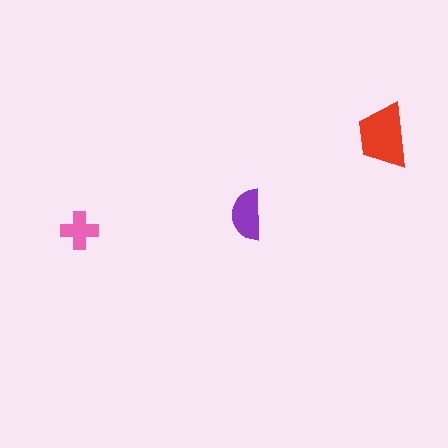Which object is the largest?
The red trapezoid.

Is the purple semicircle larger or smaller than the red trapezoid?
Smaller.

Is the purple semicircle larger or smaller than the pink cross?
Larger.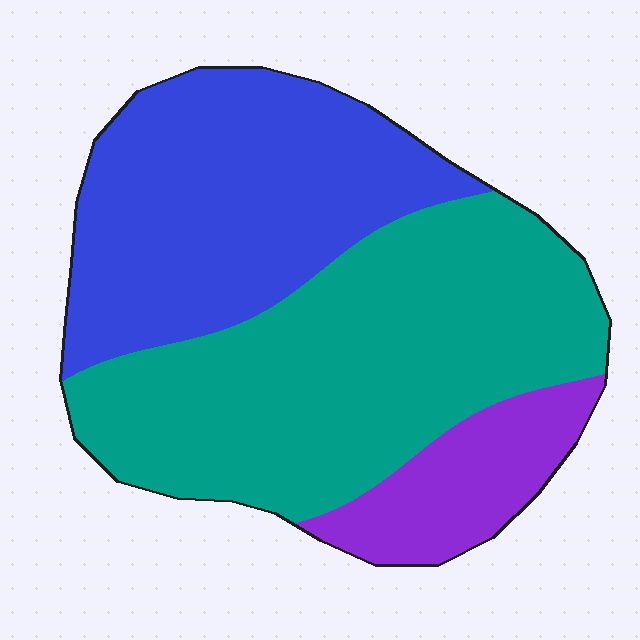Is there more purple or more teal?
Teal.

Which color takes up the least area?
Purple, at roughly 15%.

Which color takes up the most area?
Teal, at roughly 50%.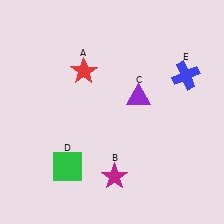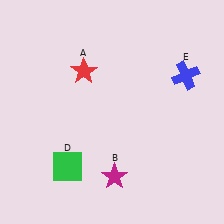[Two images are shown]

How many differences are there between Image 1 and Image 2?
There is 1 difference between the two images.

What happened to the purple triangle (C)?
The purple triangle (C) was removed in Image 2. It was in the top-right area of Image 1.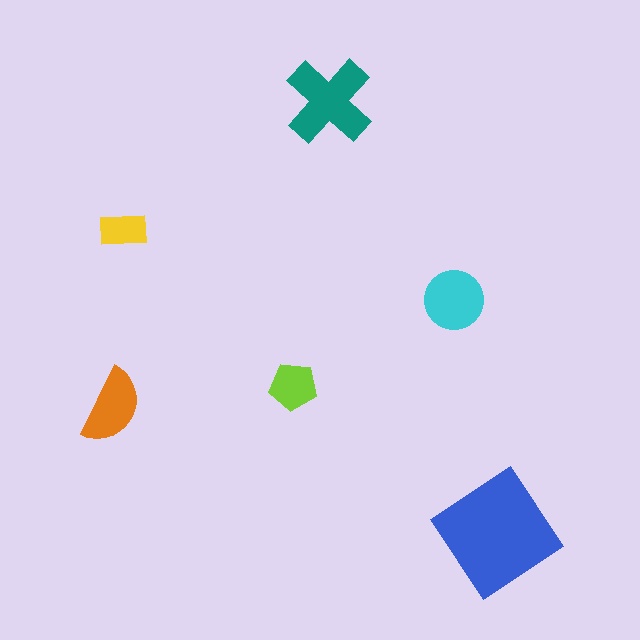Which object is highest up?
The teal cross is topmost.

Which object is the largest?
The blue diamond.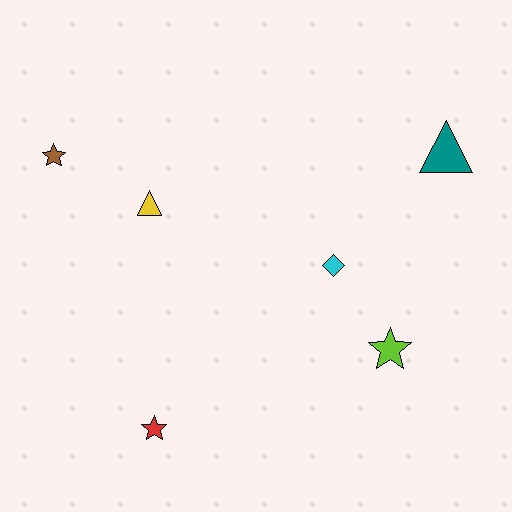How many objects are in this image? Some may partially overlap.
There are 6 objects.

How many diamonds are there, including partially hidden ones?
There is 1 diamond.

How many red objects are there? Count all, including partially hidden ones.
There is 1 red object.